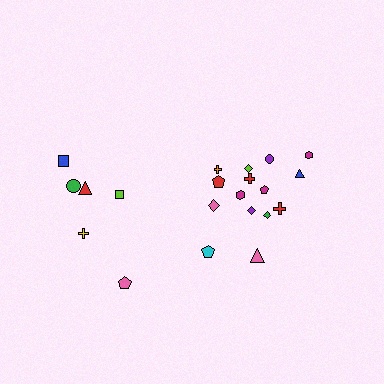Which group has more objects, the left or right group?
The right group.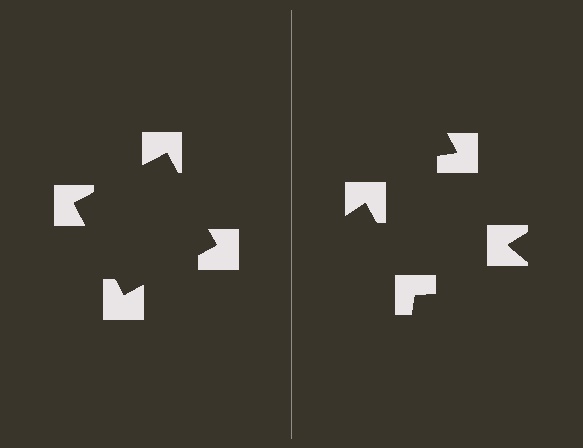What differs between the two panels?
The notched squares are positioned identically on both sides; only the wedge orientations differ. On the left they align to a square; on the right they are misaligned.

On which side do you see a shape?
An illusory square appears on the left side. On the right side the wedge cuts are rotated, so no coherent shape forms.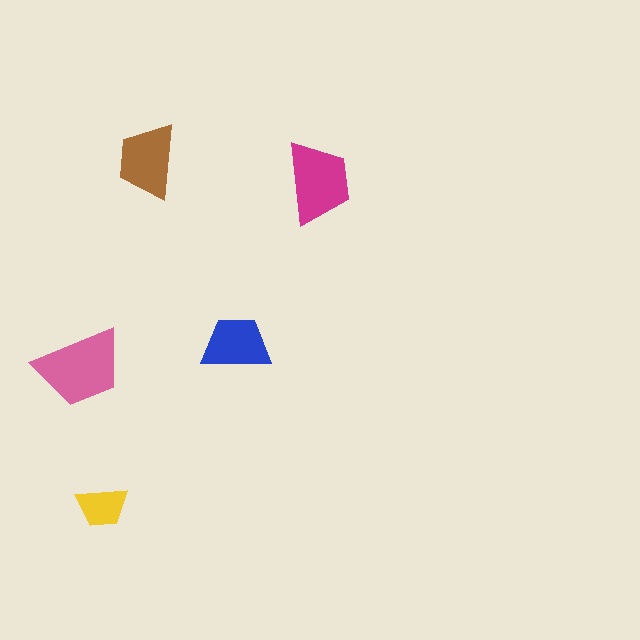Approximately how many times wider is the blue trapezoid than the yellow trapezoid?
About 1.5 times wider.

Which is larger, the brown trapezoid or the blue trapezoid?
The brown one.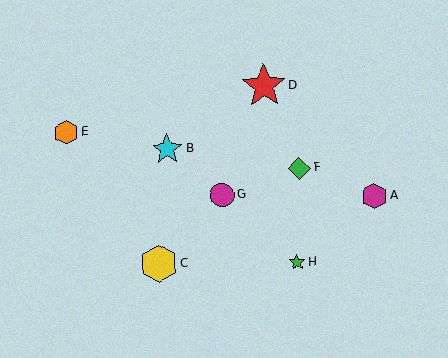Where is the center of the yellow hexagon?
The center of the yellow hexagon is at (159, 264).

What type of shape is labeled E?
Shape E is an orange hexagon.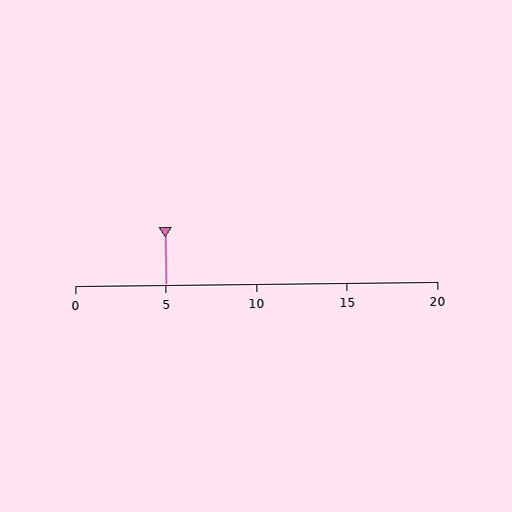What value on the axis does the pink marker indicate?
The marker indicates approximately 5.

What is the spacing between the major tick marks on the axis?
The major ticks are spaced 5 apart.